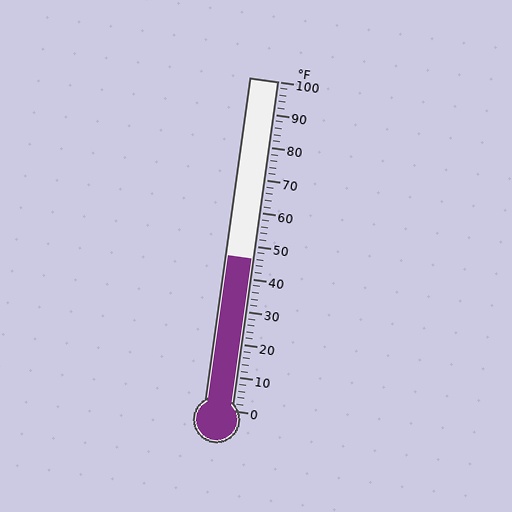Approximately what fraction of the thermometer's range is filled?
The thermometer is filled to approximately 45% of its range.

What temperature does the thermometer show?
The thermometer shows approximately 46°F.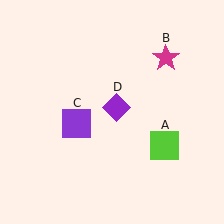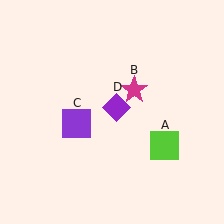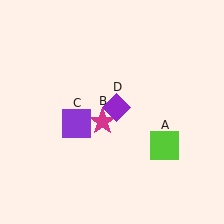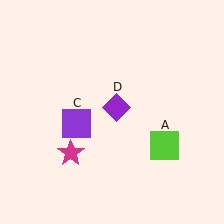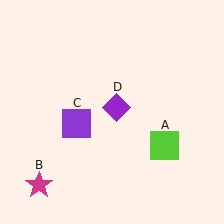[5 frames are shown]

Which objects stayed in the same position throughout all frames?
Lime square (object A) and purple square (object C) and purple diamond (object D) remained stationary.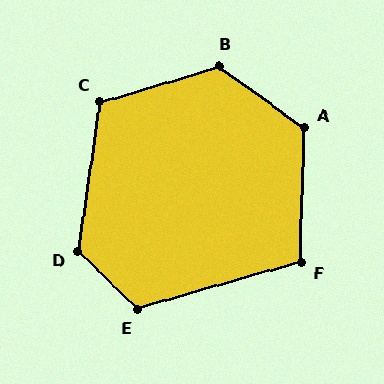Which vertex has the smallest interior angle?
F, at approximately 108 degrees.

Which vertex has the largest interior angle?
B, at approximately 127 degrees.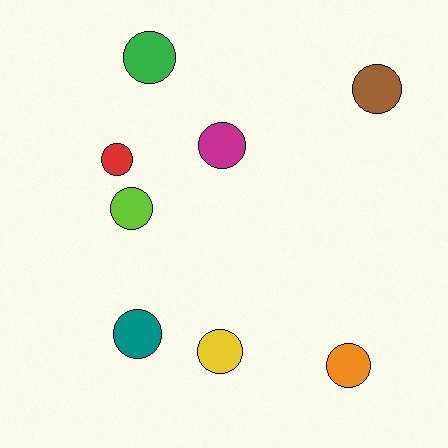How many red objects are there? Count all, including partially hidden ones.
There is 1 red object.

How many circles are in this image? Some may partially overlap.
There are 8 circles.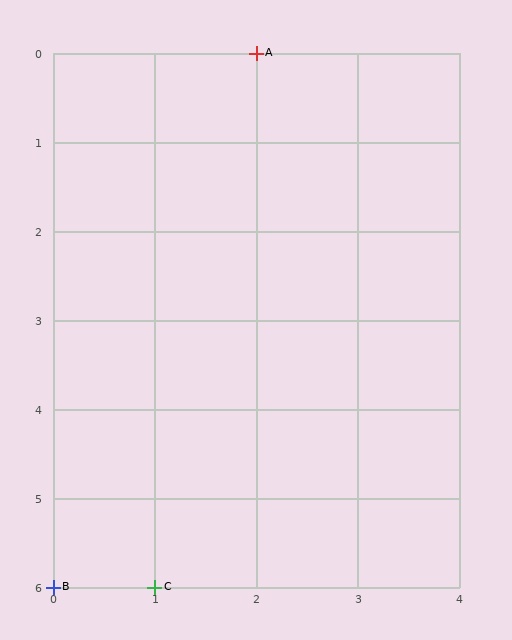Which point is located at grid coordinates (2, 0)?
Point A is at (2, 0).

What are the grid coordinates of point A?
Point A is at grid coordinates (2, 0).